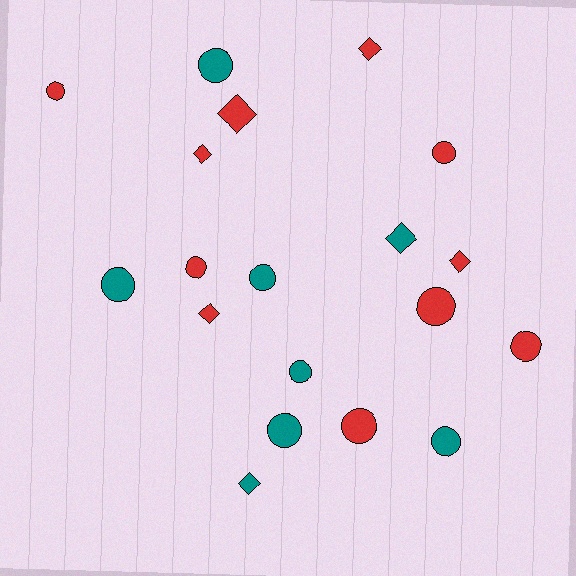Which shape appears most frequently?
Circle, with 12 objects.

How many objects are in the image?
There are 19 objects.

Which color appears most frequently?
Red, with 11 objects.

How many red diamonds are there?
There are 5 red diamonds.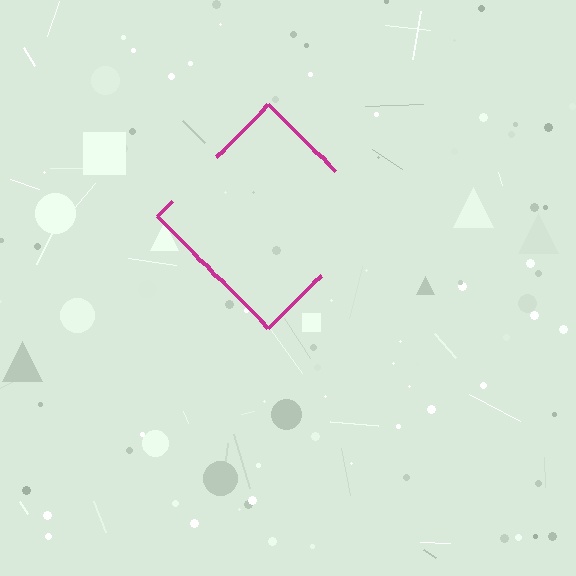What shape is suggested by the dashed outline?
The dashed outline suggests a diamond.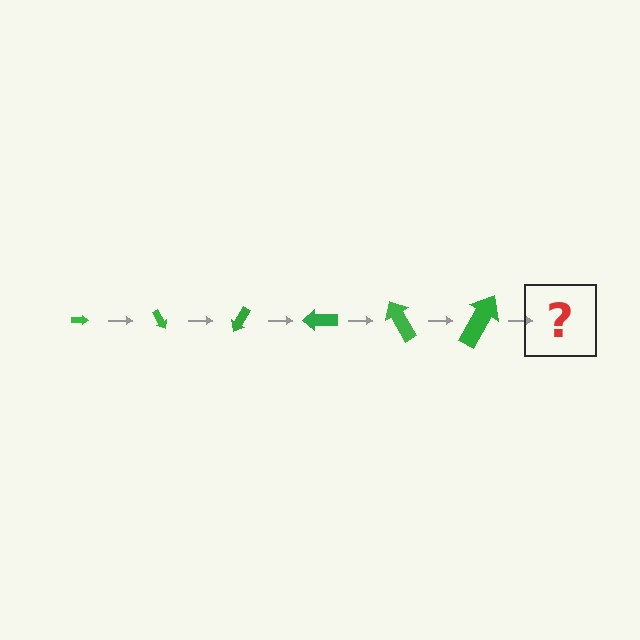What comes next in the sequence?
The next element should be an arrow, larger than the previous one and rotated 360 degrees from the start.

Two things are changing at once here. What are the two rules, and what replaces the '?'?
The two rules are that the arrow grows larger each step and it rotates 60 degrees each step. The '?' should be an arrow, larger than the previous one and rotated 360 degrees from the start.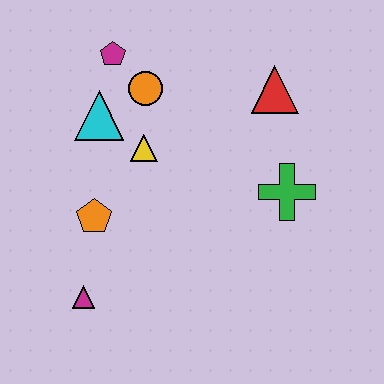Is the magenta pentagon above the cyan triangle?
Yes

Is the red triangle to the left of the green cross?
Yes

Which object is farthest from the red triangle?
The magenta triangle is farthest from the red triangle.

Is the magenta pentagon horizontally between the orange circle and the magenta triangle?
Yes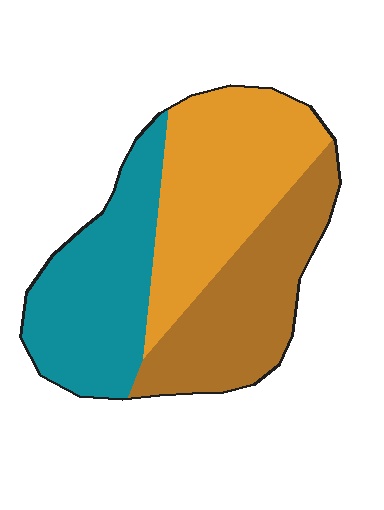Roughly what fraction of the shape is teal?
Teal covers around 35% of the shape.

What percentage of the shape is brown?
Brown takes up about one third (1/3) of the shape.